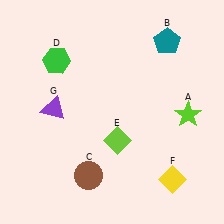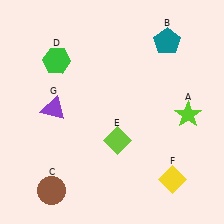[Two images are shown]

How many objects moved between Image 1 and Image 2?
1 object moved between the two images.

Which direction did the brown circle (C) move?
The brown circle (C) moved left.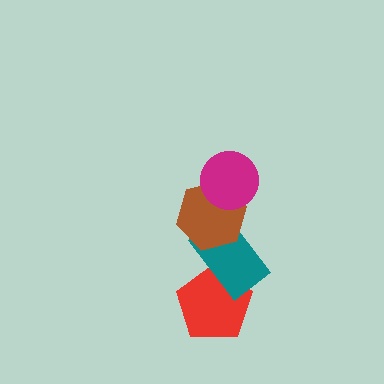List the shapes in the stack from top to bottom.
From top to bottom: the magenta circle, the brown hexagon, the teal rectangle, the red pentagon.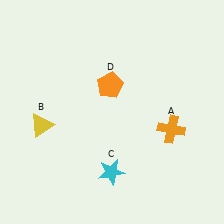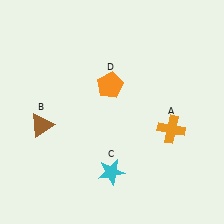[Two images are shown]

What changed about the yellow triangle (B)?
In Image 1, B is yellow. In Image 2, it changed to brown.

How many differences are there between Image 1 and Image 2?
There is 1 difference between the two images.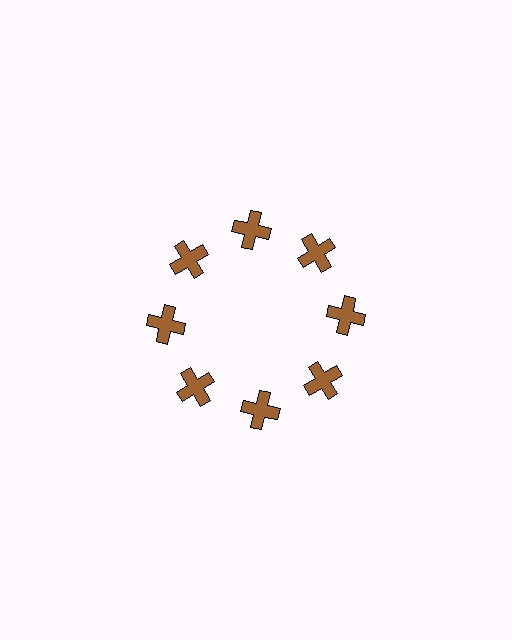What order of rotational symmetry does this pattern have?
This pattern has 8-fold rotational symmetry.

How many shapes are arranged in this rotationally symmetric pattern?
There are 8 shapes, arranged in 8 groups of 1.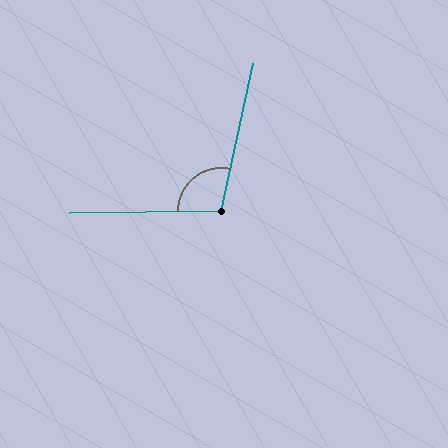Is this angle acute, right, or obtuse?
It is obtuse.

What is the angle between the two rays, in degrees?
Approximately 103 degrees.